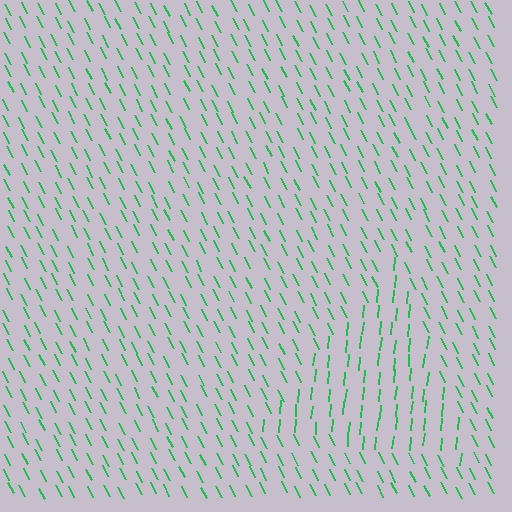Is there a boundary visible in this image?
Yes, there is a texture boundary formed by a change in line orientation.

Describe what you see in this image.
The image is filled with small green line segments. A triangle region in the image has lines oriented differently from the surrounding lines, creating a visible texture boundary.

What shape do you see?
I see a triangle.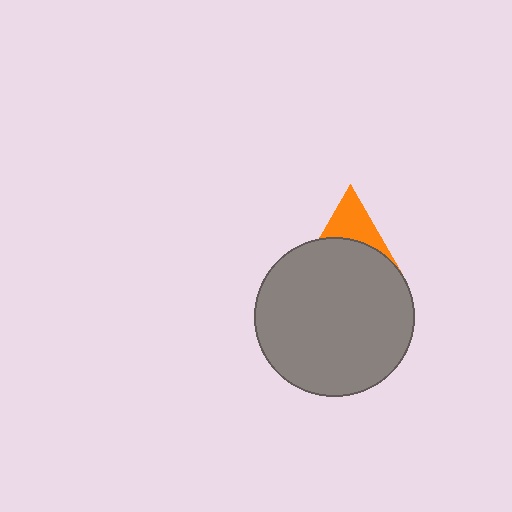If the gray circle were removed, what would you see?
You would see the complete orange triangle.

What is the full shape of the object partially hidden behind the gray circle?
The partially hidden object is an orange triangle.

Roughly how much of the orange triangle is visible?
A small part of it is visible (roughly 40%).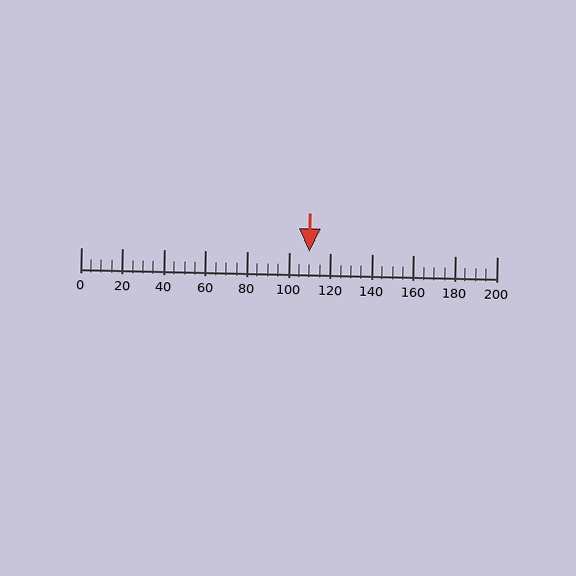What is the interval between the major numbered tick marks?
The major tick marks are spaced 20 units apart.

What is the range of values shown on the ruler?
The ruler shows values from 0 to 200.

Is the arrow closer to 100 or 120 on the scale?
The arrow is closer to 120.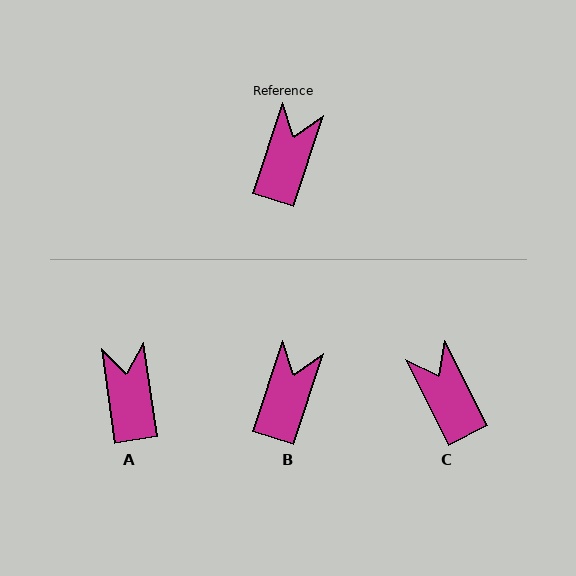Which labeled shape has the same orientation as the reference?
B.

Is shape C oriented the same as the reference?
No, it is off by about 45 degrees.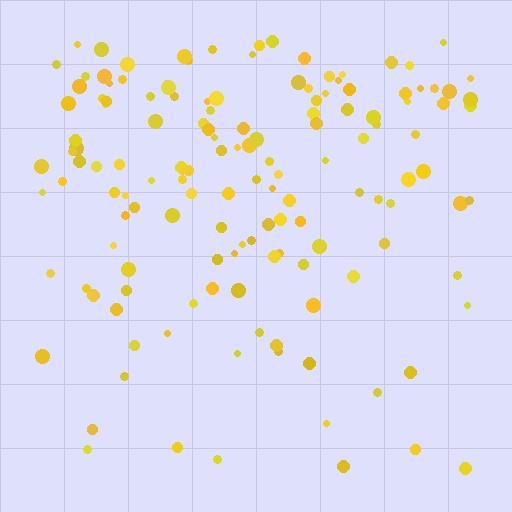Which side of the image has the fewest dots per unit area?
The bottom.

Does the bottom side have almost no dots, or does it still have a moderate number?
Still a moderate number, just noticeably fewer than the top.